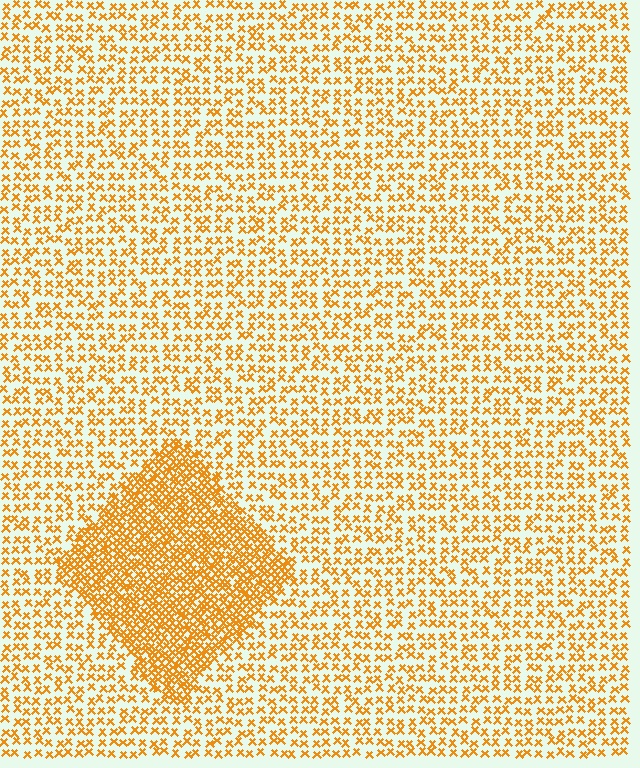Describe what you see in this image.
The image contains small orange elements arranged at two different densities. A diamond-shaped region is visible where the elements are more densely packed than the surrounding area.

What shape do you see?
I see a diamond.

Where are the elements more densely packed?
The elements are more densely packed inside the diamond boundary.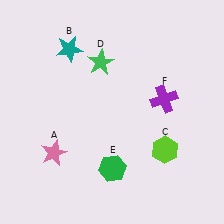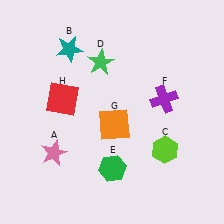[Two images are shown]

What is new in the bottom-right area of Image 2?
An orange square (G) was added in the bottom-right area of Image 2.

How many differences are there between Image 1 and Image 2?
There are 2 differences between the two images.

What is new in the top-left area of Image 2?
A red square (H) was added in the top-left area of Image 2.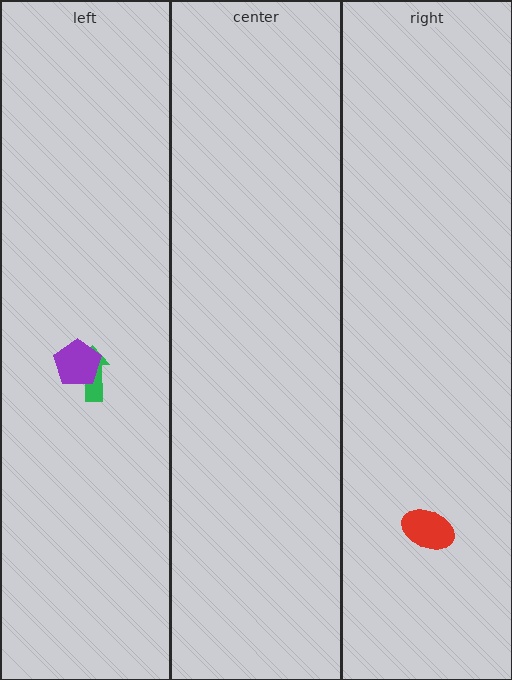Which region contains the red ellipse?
The right region.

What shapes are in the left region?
The green arrow, the purple pentagon.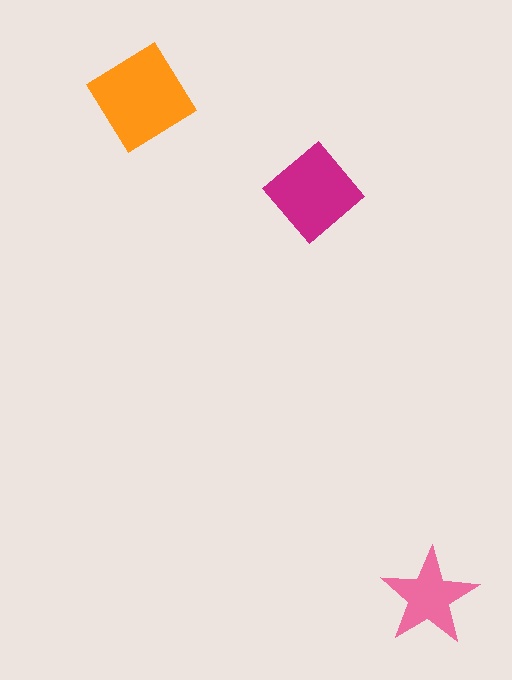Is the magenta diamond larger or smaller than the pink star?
Larger.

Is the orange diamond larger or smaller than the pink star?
Larger.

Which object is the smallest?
The pink star.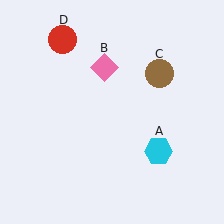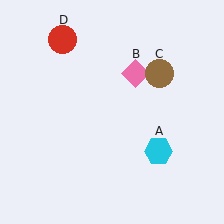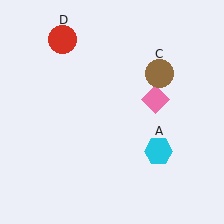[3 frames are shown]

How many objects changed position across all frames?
1 object changed position: pink diamond (object B).